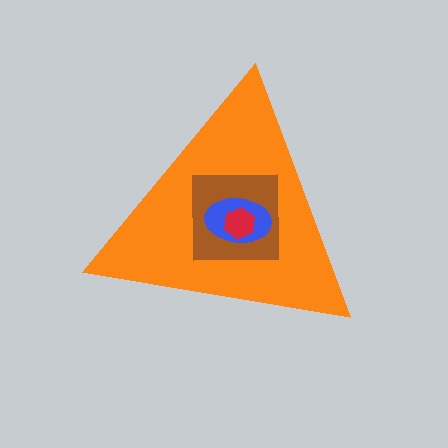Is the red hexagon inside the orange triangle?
Yes.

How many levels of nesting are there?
4.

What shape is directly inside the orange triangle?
The brown square.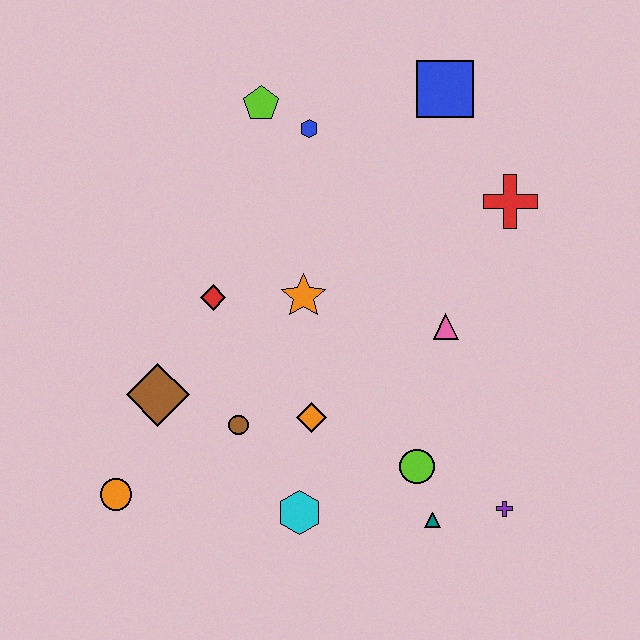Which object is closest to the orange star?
The red diamond is closest to the orange star.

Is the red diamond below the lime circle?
No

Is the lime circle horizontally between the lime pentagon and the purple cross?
Yes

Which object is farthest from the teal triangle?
The lime pentagon is farthest from the teal triangle.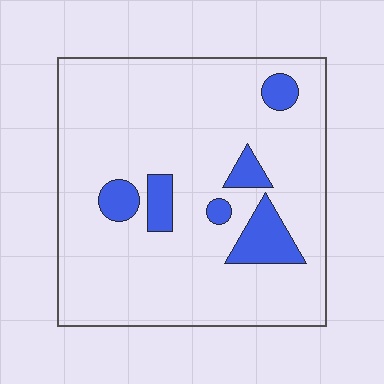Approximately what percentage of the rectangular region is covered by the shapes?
Approximately 10%.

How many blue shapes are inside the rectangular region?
6.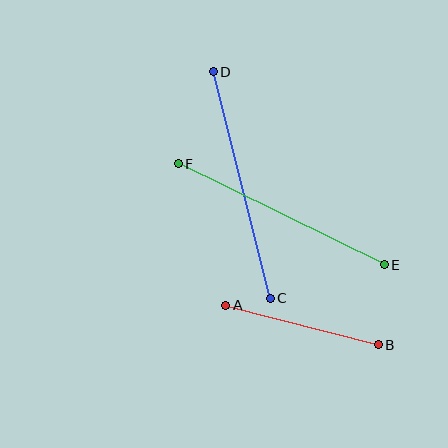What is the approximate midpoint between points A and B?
The midpoint is at approximately (302, 325) pixels.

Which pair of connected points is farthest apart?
Points C and D are farthest apart.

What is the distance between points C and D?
The distance is approximately 233 pixels.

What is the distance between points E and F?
The distance is approximately 230 pixels.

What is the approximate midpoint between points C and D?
The midpoint is at approximately (242, 185) pixels.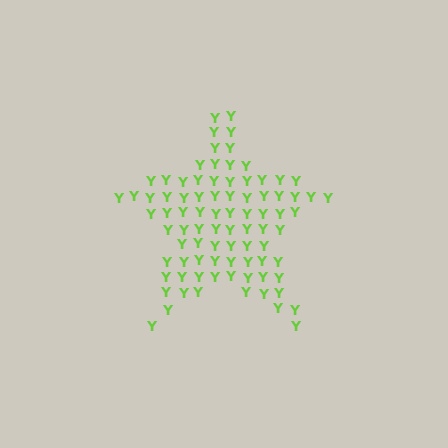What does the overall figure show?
The overall figure shows a star.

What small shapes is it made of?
It is made of small letter Y's.